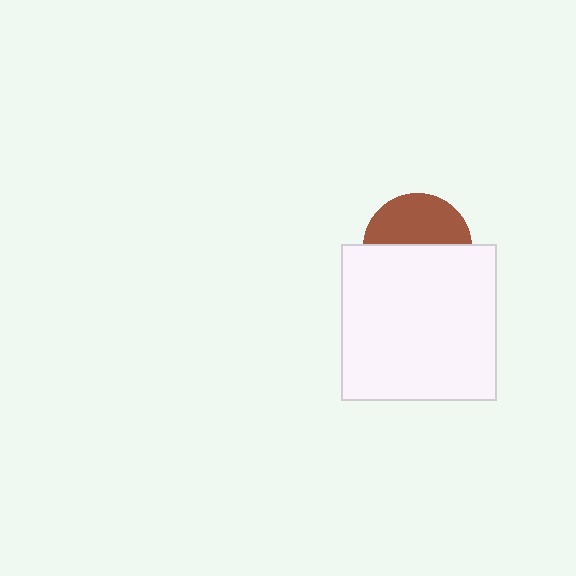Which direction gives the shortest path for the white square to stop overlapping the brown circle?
Moving down gives the shortest separation.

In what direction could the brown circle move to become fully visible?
The brown circle could move up. That would shift it out from behind the white square entirely.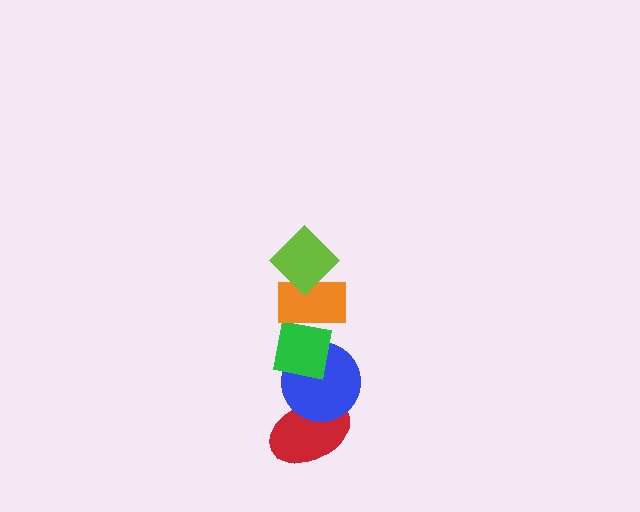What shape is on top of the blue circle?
The green square is on top of the blue circle.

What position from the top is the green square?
The green square is 3rd from the top.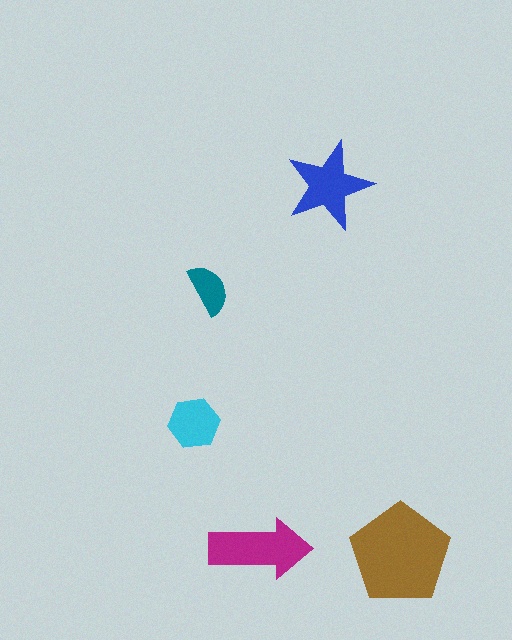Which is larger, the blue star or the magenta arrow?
The magenta arrow.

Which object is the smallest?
The teal semicircle.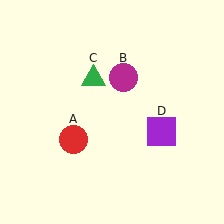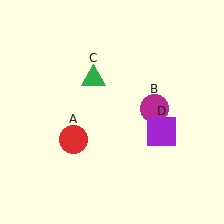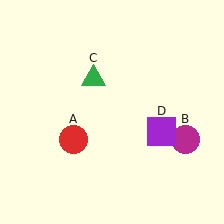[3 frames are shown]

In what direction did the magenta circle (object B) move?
The magenta circle (object B) moved down and to the right.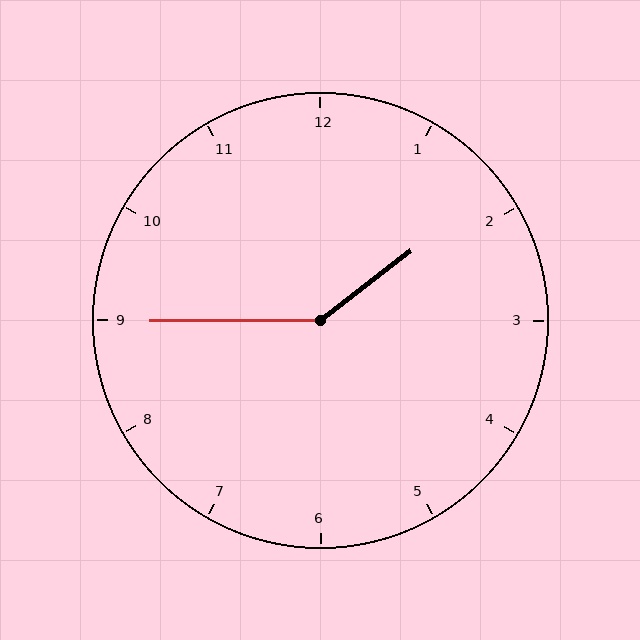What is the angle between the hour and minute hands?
Approximately 142 degrees.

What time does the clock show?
1:45.